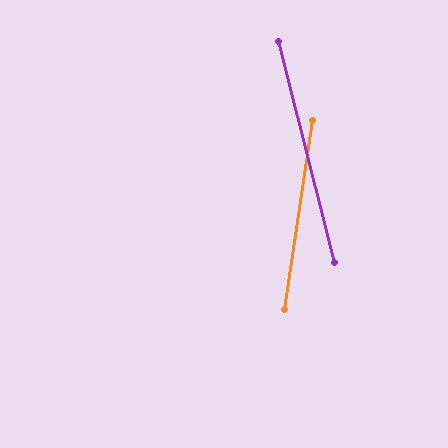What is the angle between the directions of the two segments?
Approximately 23 degrees.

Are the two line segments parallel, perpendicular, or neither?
Neither parallel nor perpendicular — they differ by about 23°.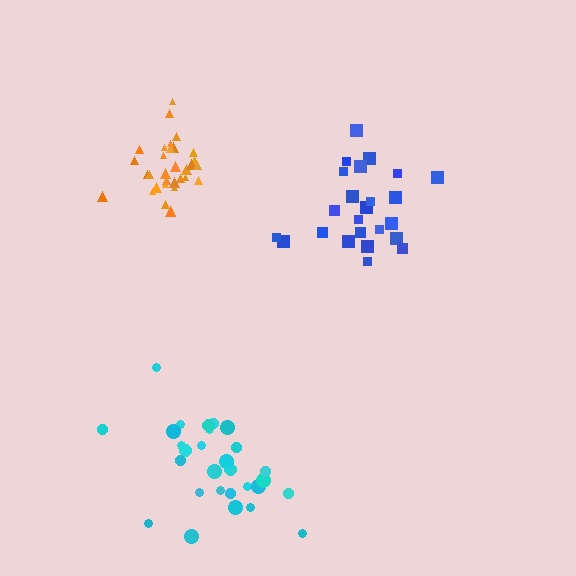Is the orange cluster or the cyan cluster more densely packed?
Orange.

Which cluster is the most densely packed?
Orange.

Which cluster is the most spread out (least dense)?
Cyan.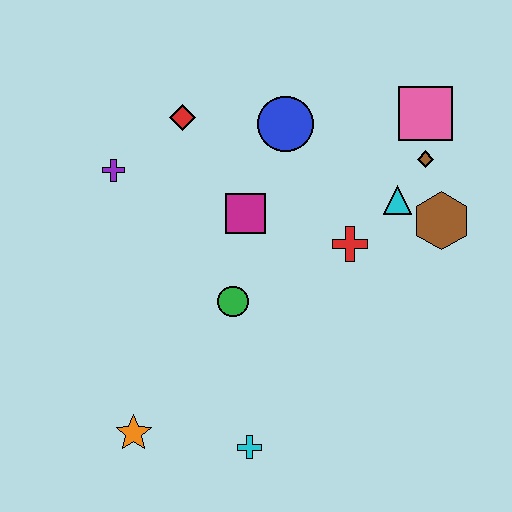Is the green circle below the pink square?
Yes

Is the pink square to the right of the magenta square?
Yes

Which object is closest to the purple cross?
The red diamond is closest to the purple cross.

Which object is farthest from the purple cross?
The brown hexagon is farthest from the purple cross.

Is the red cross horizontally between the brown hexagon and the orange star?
Yes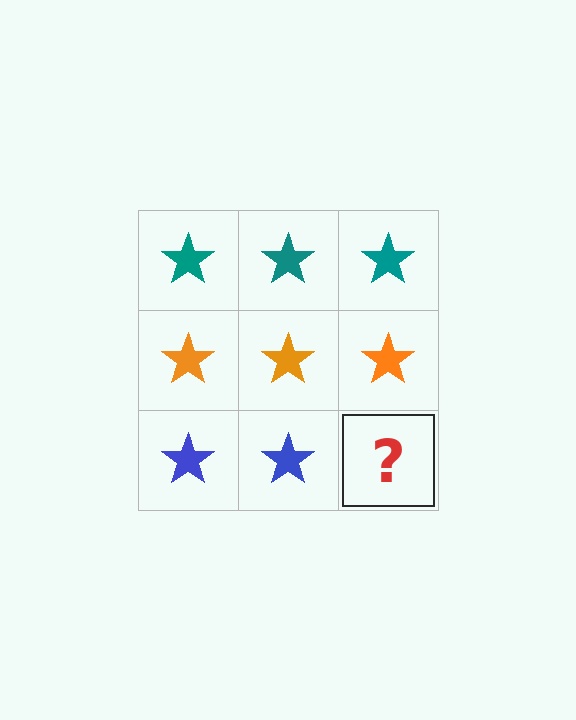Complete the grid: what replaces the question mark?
The question mark should be replaced with a blue star.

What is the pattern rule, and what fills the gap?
The rule is that each row has a consistent color. The gap should be filled with a blue star.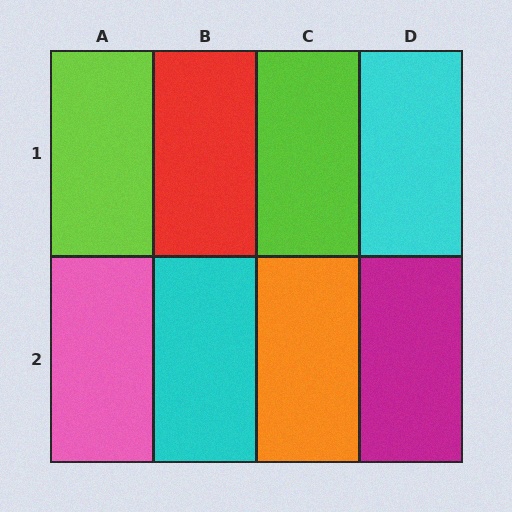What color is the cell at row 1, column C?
Lime.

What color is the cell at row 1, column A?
Lime.